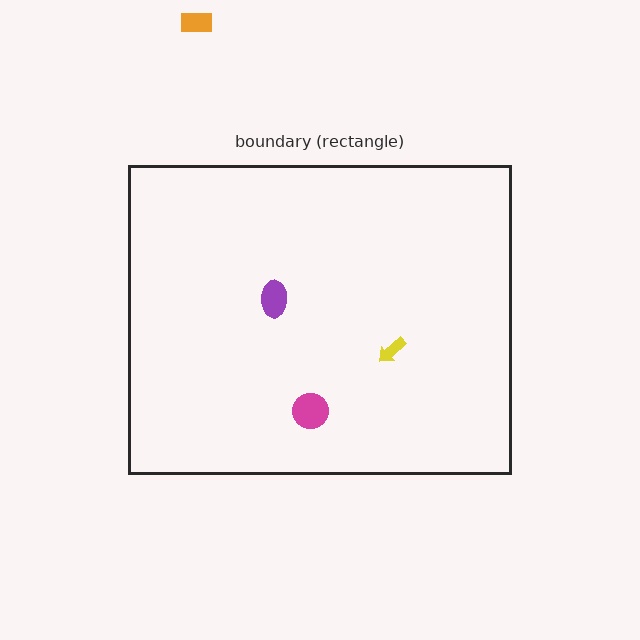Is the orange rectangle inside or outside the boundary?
Outside.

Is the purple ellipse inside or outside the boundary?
Inside.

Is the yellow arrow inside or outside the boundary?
Inside.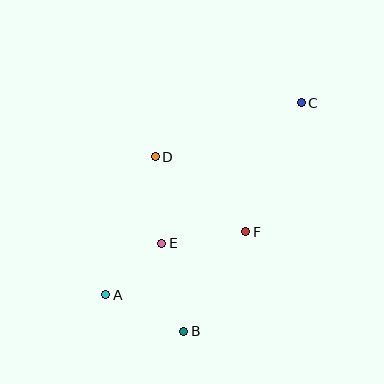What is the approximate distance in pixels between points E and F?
The distance between E and F is approximately 85 pixels.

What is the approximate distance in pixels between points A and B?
The distance between A and B is approximately 86 pixels.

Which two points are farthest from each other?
Points A and C are farthest from each other.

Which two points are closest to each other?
Points A and E are closest to each other.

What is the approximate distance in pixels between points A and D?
The distance between A and D is approximately 146 pixels.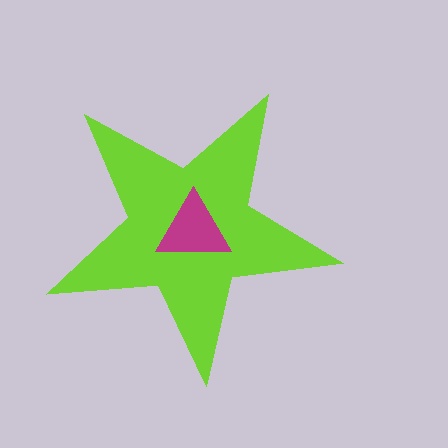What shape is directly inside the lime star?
The magenta triangle.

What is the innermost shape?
The magenta triangle.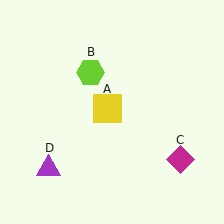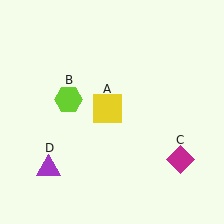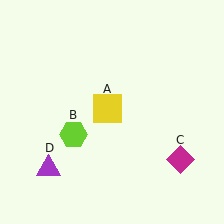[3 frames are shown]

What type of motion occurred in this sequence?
The lime hexagon (object B) rotated counterclockwise around the center of the scene.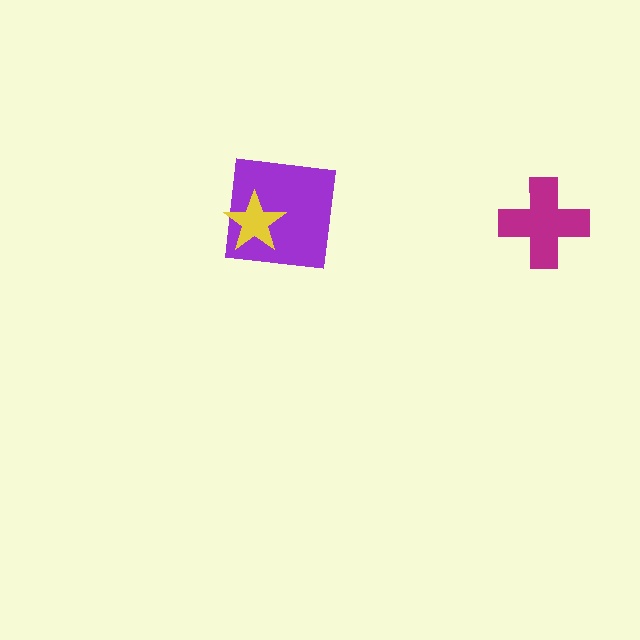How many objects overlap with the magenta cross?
0 objects overlap with the magenta cross.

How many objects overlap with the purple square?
1 object overlaps with the purple square.